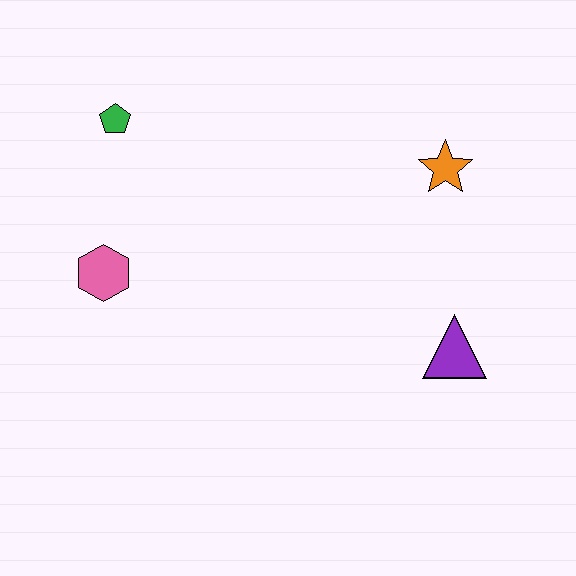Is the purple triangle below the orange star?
Yes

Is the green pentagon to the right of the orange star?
No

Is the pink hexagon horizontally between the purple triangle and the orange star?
No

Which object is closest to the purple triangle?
The orange star is closest to the purple triangle.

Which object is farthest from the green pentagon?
The purple triangle is farthest from the green pentagon.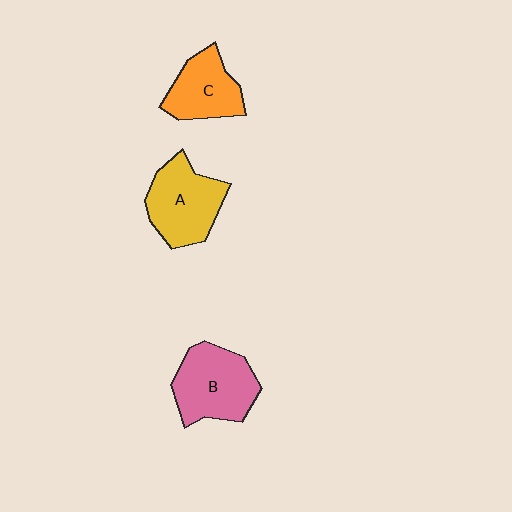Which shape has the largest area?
Shape B (pink).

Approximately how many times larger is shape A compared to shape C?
Approximately 1.3 times.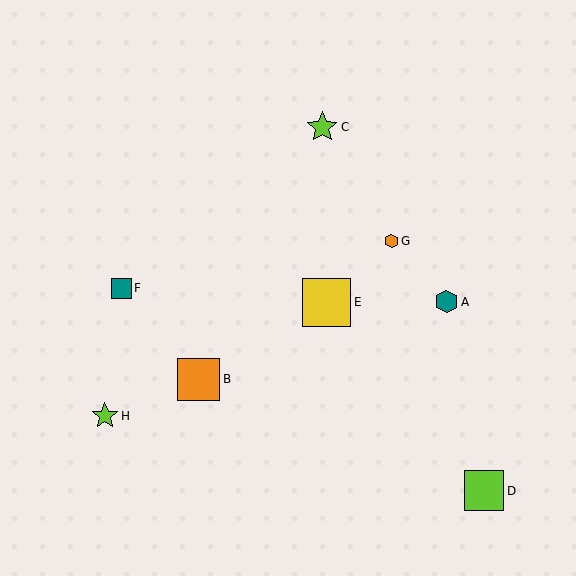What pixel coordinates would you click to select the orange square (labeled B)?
Click at (199, 379) to select the orange square B.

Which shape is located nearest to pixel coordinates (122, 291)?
The teal square (labeled F) at (121, 288) is nearest to that location.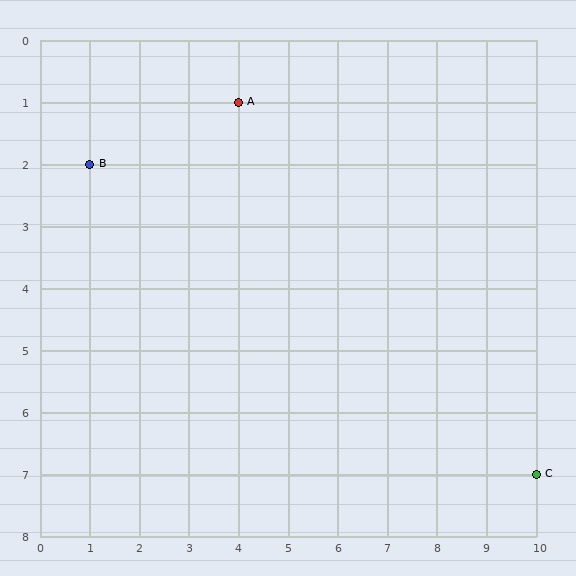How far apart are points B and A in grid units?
Points B and A are 3 columns and 1 row apart (about 3.2 grid units diagonally).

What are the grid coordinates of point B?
Point B is at grid coordinates (1, 2).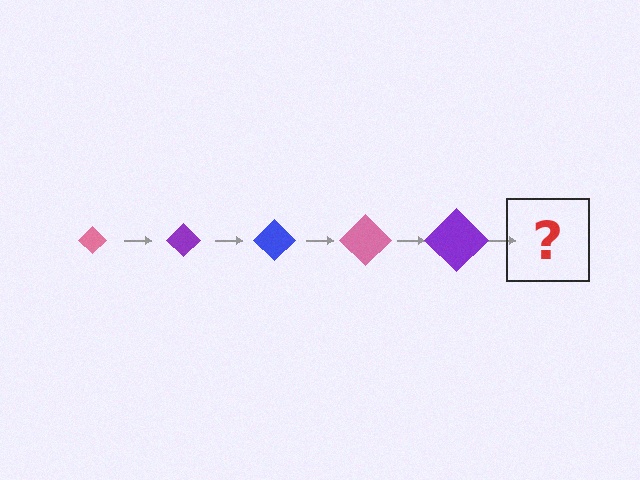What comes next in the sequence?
The next element should be a blue diamond, larger than the previous one.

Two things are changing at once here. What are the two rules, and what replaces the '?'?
The two rules are that the diamond grows larger each step and the color cycles through pink, purple, and blue. The '?' should be a blue diamond, larger than the previous one.